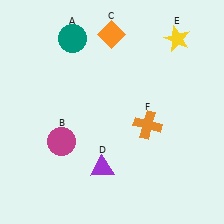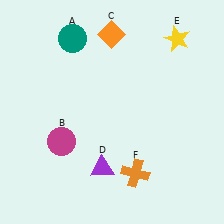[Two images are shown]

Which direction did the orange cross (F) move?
The orange cross (F) moved down.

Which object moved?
The orange cross (F) moved down.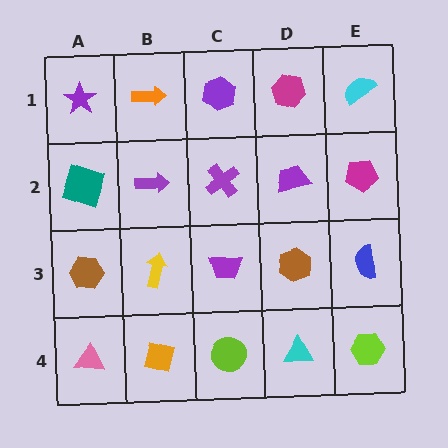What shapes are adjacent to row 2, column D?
A magenta hexagon (row 1, column D), a brown hexagon (row 3, column D), a purple cross (row 2, column C), a magenta pentagon (row 2, column E).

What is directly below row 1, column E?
A magenta pentagon.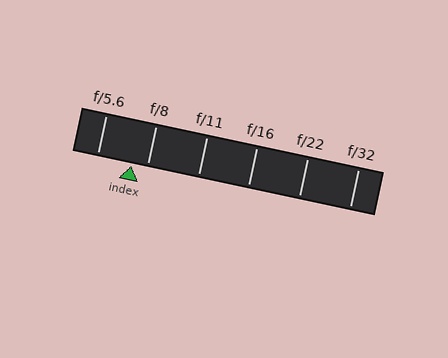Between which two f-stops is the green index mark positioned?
The index mark is between f/5.6 and f/8.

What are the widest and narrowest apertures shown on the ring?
The widest aperture shown is f/5.6 and the narrowest is f/32.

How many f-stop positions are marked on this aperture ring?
There are 6 f-stop positions marked.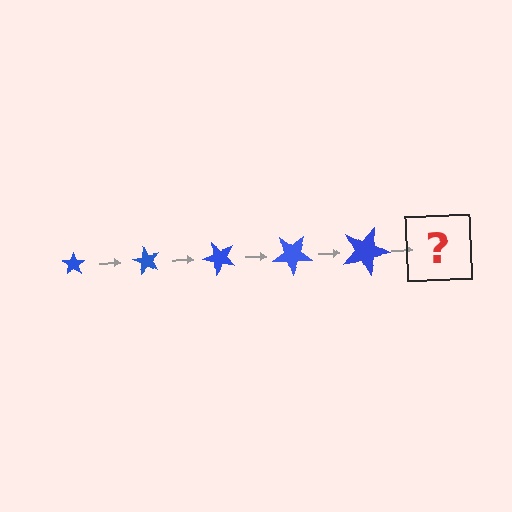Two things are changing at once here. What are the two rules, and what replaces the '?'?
The two rules are that the star grows larger each step and it rotates 60 degrees each step. The '?' should be a star, larger than the previous one and rotated 300 degrees from the start.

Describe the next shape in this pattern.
It should be a star, larger than the previous one and rotated 300 degrees from the start.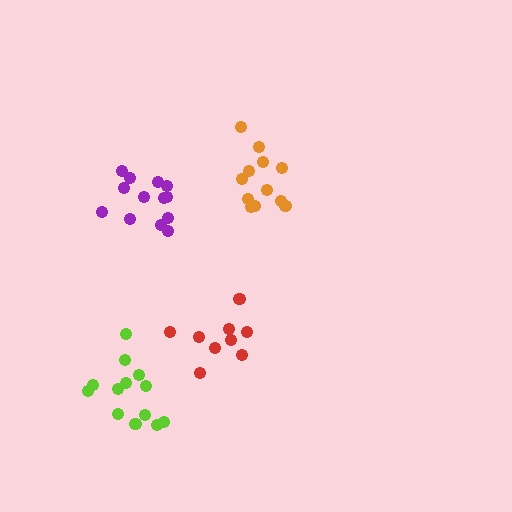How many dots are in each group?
Group 1: 14 dots, Group 2: 9 dots, Group 3: 12 dots, Group 4: 13 dots (48 total).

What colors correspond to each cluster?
The clusters are colored: lime, red, orange, purple.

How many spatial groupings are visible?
There are 4 spatial groupings.